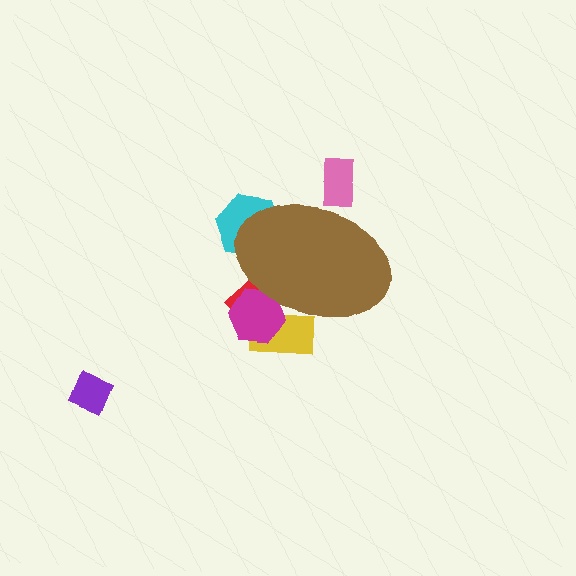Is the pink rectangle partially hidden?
Yes, the pink rectangle is partially hidden behind the brown ellipse.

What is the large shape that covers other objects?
A brown ellipse.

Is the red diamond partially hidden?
Yes, the red diamond is partially hidden behind the brown ellipse.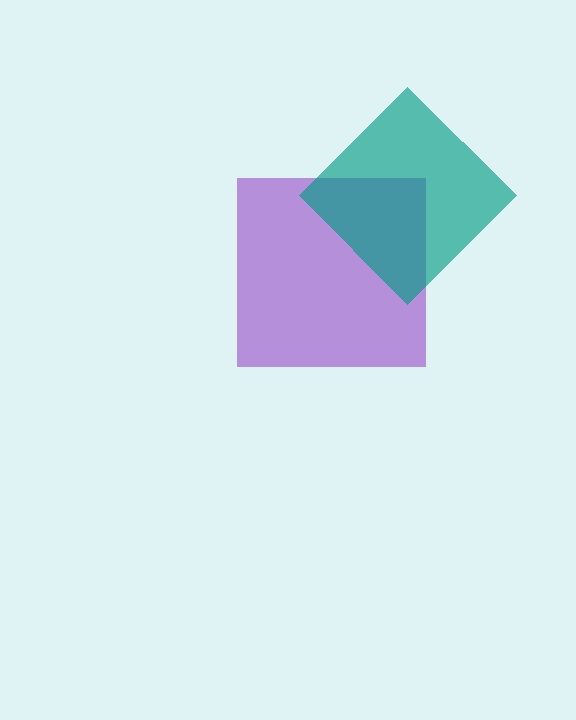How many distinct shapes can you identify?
There are 2 distinct shapes: a purple square, a teal diamond.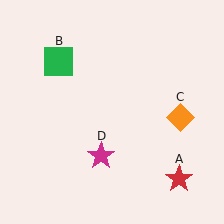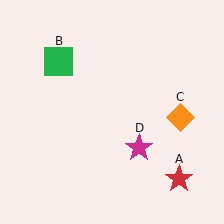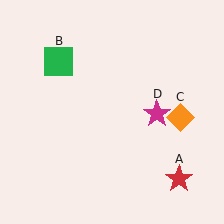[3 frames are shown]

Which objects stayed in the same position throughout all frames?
Red star (object A) and green square (object B) and orange diamond (object C) remained stationary.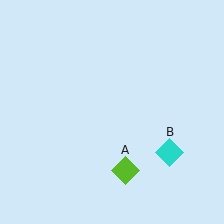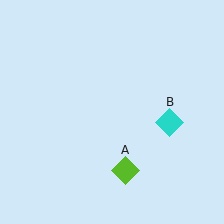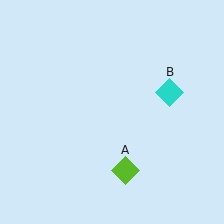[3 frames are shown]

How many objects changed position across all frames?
1 object changed position: cyan diamond (object B).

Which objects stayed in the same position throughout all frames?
Lime diamond (object A) remained stationary.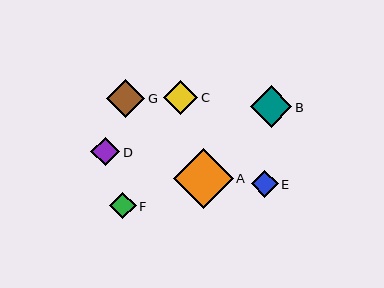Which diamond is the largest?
Diamond A is the largest with a size of approximately 59 pixels.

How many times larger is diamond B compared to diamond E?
Diamond B is approximately 1.5 times the size of diamond E.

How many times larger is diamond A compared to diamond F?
Diamond A is approximately 2.2 times the size of diamond F.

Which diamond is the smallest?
Diamond F is the smallest with a size of approximately 27 pixels.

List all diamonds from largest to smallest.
From largest to smallest: A, B, G, C, D, E, F.